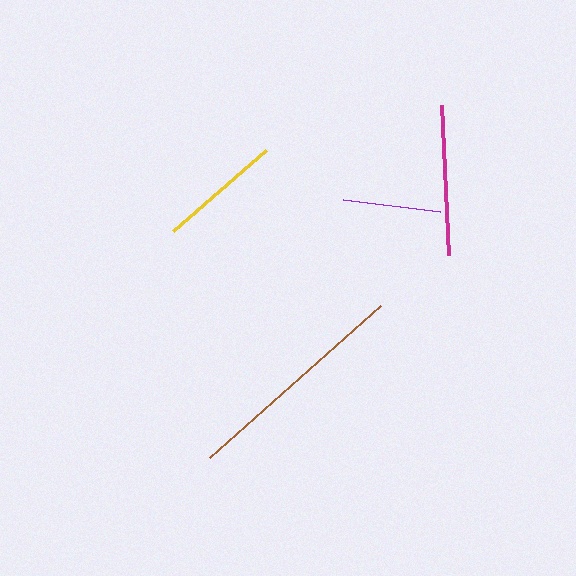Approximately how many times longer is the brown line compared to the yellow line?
The brown line is approximately 1.9 times the length of the yellow line.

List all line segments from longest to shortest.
From longest to shortest: brown, magenta, yellow, purple.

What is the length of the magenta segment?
The magenta segment is approximately 150 pixels long.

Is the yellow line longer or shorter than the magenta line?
The magenta line is longer than the yellow line.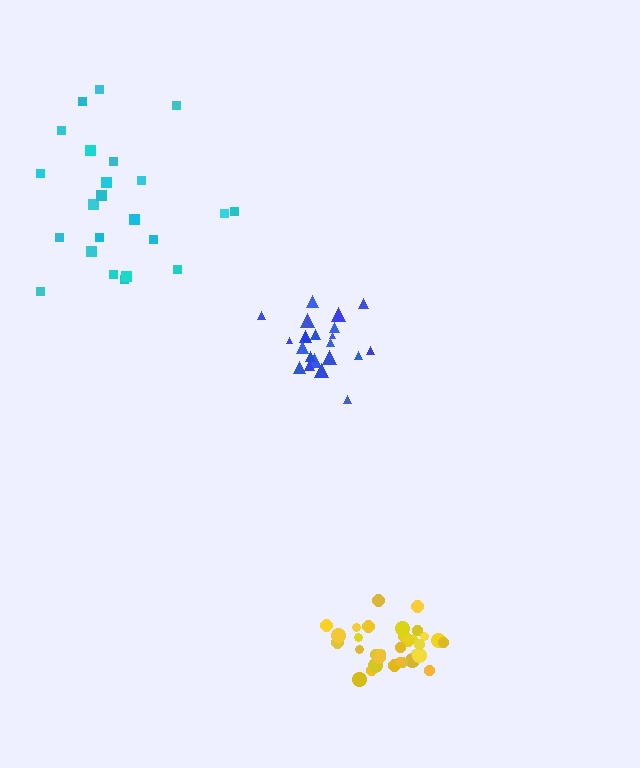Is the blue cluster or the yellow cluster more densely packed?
Yellow.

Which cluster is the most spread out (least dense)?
Cyan.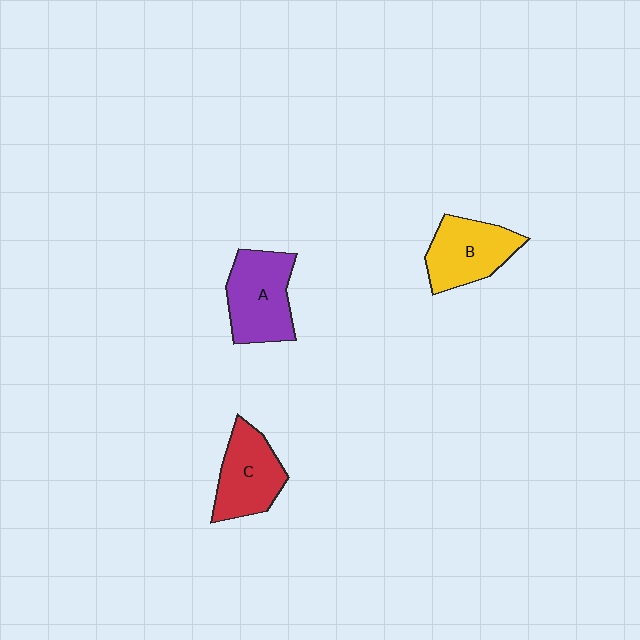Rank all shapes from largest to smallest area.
From largest to smallest: A (purple), B (yellow), C (red).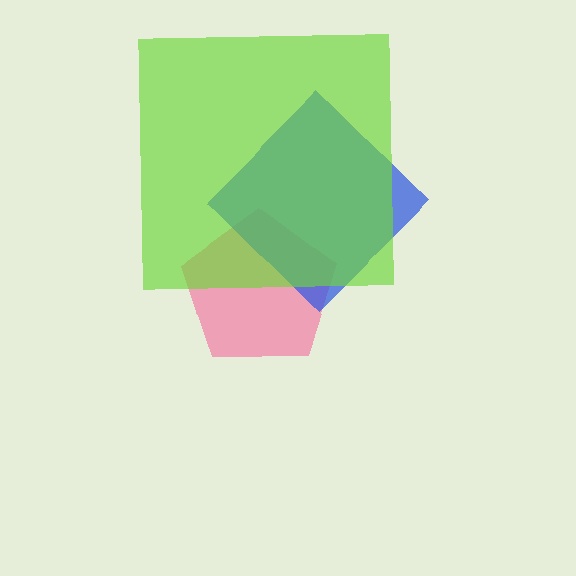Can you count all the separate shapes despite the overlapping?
Yes, there are 3 separate shapes.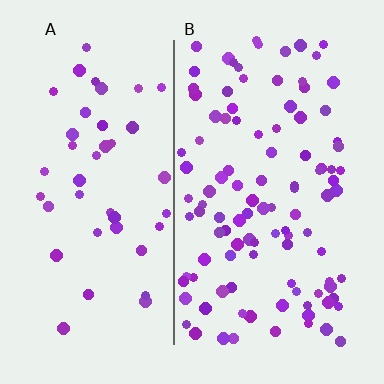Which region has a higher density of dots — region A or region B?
B (the right).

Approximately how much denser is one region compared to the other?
Approximately 2.4× — region B over region A.